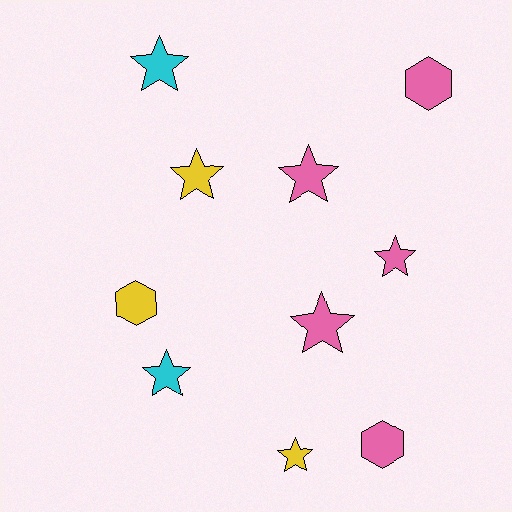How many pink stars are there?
There are 3 pink stars.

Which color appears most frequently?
Pink, with 5 objects.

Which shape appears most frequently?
Star, with 7 objects.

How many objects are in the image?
There are 10 objects.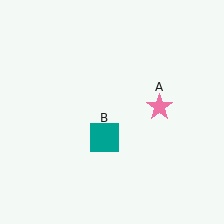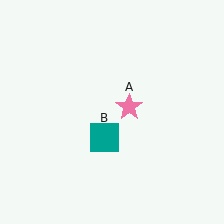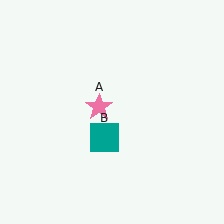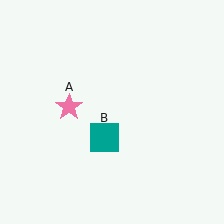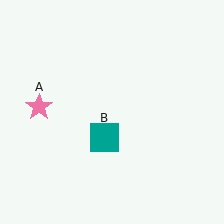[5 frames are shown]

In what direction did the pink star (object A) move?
The pink star (object A) moved left.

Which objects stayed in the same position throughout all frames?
Teal square (object B) remained stationary.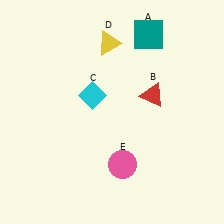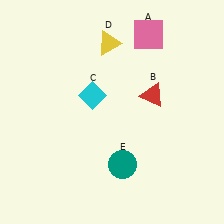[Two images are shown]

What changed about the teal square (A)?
In Image 1, A is teal. In Image 2, it changed to pink.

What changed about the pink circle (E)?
In Image 1, E is pink. In Image 2, it changed to teal.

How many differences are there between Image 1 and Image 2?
There are 2 differences between the two images.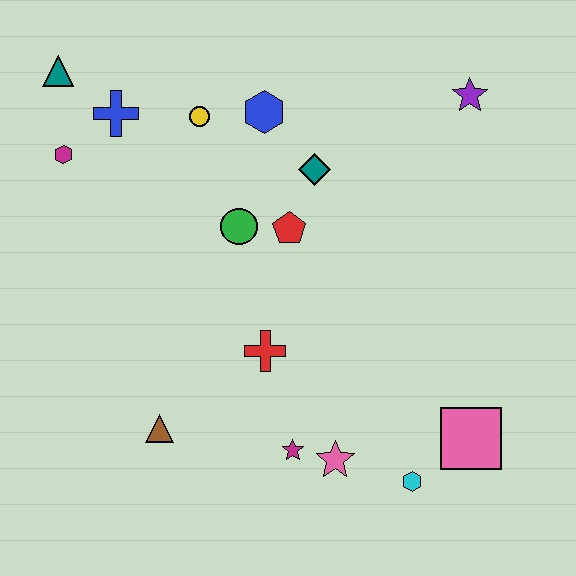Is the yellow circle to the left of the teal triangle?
No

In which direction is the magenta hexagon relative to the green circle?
The magenta hexagon is to the left of the green circle.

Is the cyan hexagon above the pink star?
No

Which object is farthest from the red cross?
The teal triangle is farthest from the red cross.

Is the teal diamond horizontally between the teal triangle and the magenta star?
No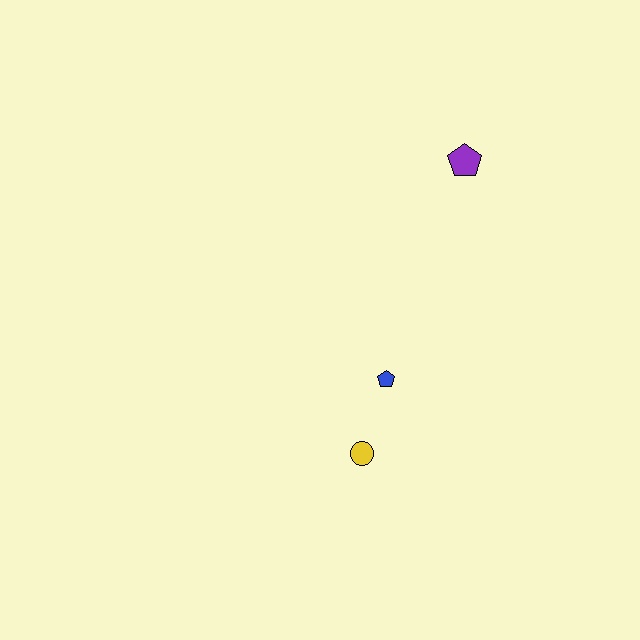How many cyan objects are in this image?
There are no cyan objects.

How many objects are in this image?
There are 3 objects.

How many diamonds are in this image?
There are no diamonds.